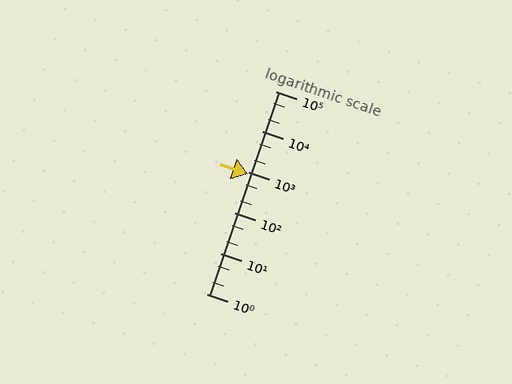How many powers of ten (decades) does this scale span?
The scale spans 5 decades, from 1 to 100000.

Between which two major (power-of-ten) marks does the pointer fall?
The pointer is between 100 and 1000.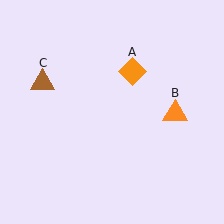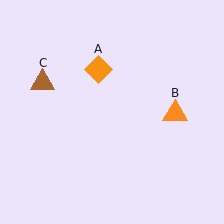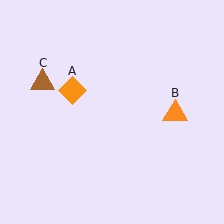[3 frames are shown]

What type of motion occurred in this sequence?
The orange diamond (object A) rotated counterclockwise around the center of the scene.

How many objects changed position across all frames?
1 object changed position: orange diamond (object A).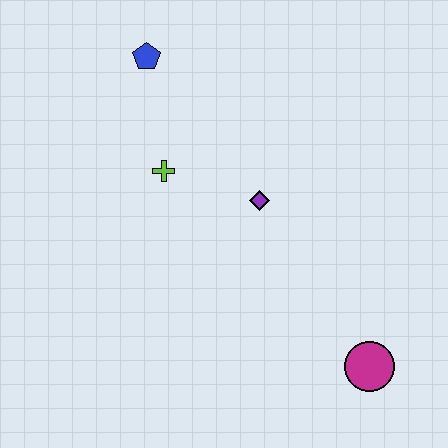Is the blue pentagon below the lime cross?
No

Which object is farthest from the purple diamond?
The magenta circle is farthest from the purple diamond.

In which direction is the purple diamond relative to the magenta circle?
The purple diamond is above the magenta circle.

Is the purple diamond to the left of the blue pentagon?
No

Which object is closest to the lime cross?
The purple diamond is closest to the lime cross.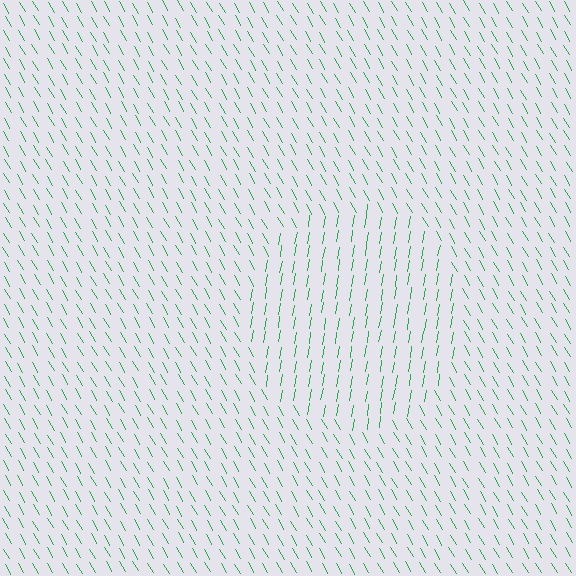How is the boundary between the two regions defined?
The boundary is defined purely by a change in line orientation (approximately 39 degrees difference). All lines are the same color and thickness.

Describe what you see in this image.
The image is filled with small green line segments. A circle region in the image has lines oriented differently from the surrounding lines, creating a visible texture boundary.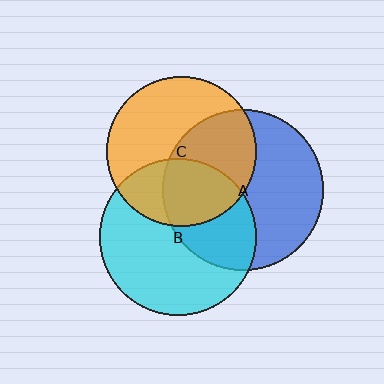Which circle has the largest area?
Circle A (blue).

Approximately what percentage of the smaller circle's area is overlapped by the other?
Approximately 35%.